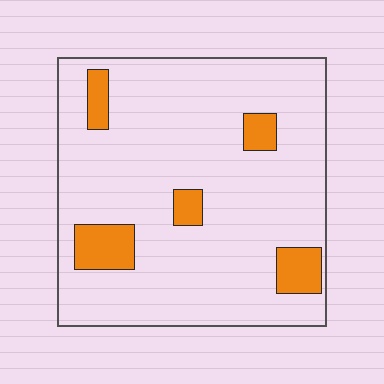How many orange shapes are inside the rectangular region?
5.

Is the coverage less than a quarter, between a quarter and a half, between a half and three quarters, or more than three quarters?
Less than a quarter.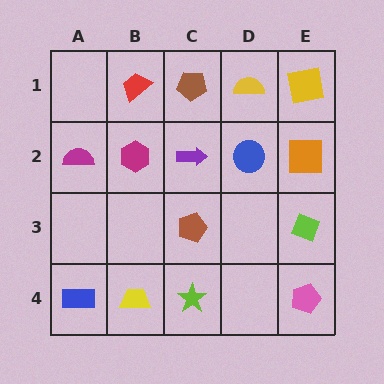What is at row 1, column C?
A brown pentagon.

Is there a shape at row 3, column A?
No, that cell is empty.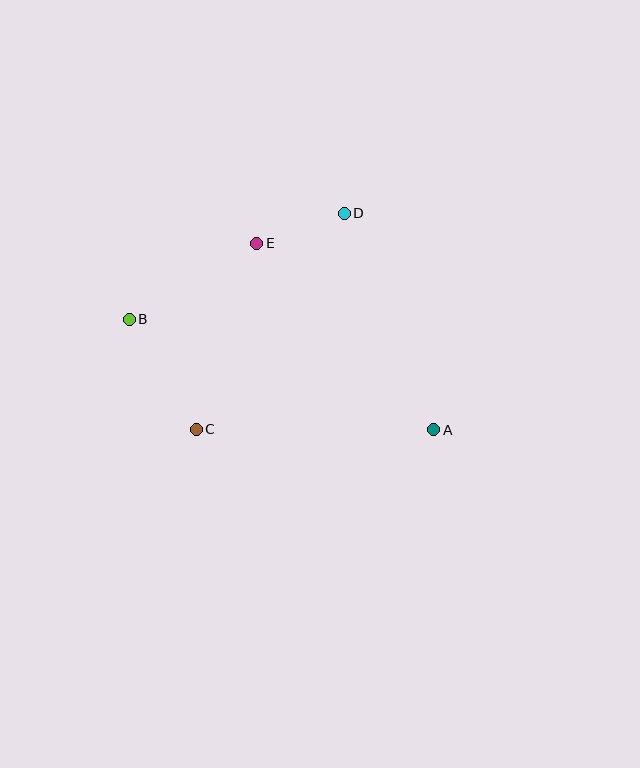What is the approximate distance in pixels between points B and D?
The distance between B and D is approximately 240 pixels.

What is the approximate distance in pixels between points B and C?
The distance between B and C is approximately 129 pixels.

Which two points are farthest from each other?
Points A and B are farthest from each other.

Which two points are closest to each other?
Points D and E are closest to each other.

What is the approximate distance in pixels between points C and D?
The distance between C and D is approximately 262 pixels.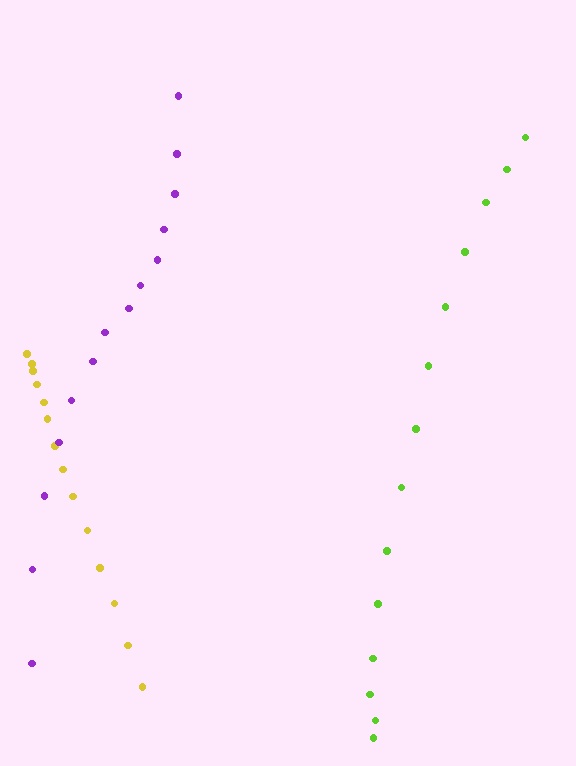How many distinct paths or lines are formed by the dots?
There are 3 distinct paths.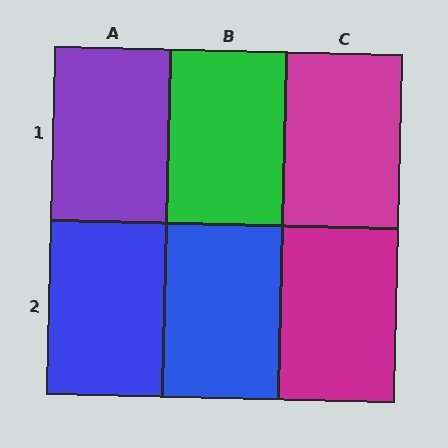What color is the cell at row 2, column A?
Blue.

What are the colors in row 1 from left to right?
Purple, green, magenta.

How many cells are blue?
2 cells are blue.